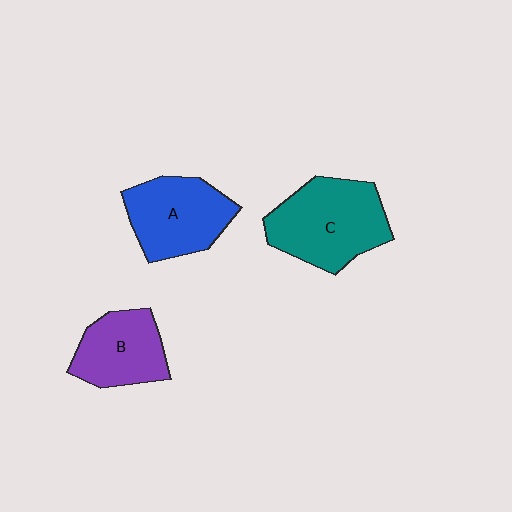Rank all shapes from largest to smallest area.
From largest to smallest: C (teal), A (blue), B (purple).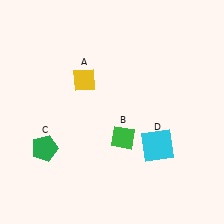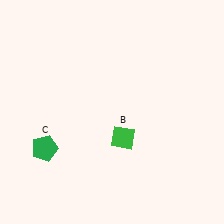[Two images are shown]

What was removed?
The yellow diamond (A), the cyan square (D) were removed in Image 2.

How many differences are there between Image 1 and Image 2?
There are 2 differences between the two images.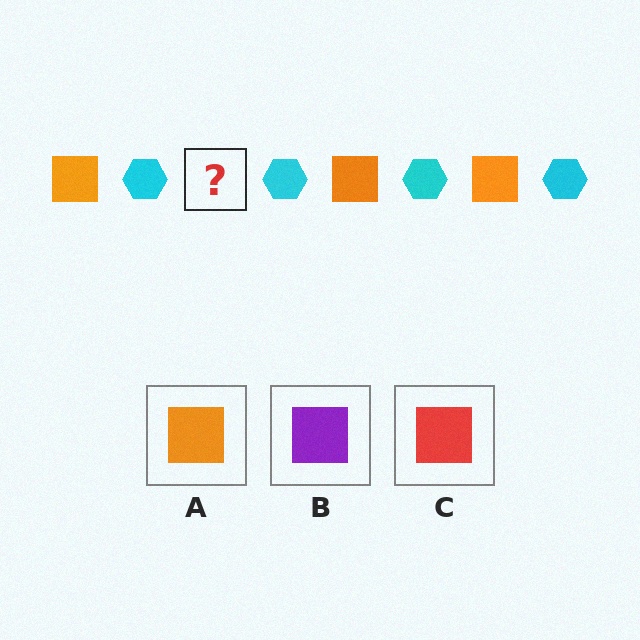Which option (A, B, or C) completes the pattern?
A.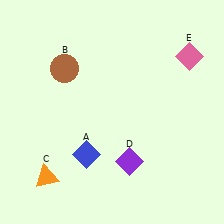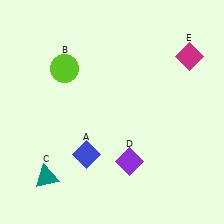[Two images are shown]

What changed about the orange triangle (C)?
In Image 1, C is orange. In Image 2, it changed to teal.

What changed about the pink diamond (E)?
In Image 1, E is pink. In Image 2, it changed to magenta.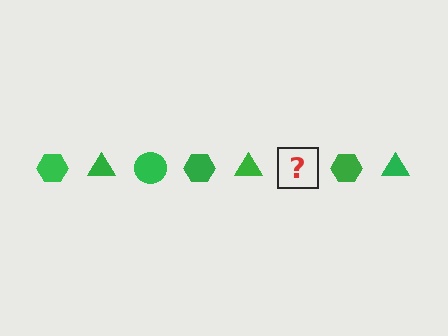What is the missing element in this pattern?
The missing element is a green circle.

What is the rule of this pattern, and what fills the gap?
The rule is that the pattern cycles through hexagon, triangle, circle shapes in green. The gap should be filled with a green circle.